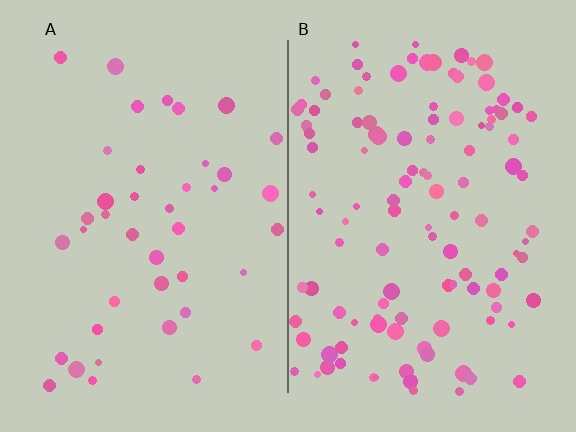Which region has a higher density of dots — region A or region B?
B (the right).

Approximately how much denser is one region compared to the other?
Approximately 2.9× — region B over region A.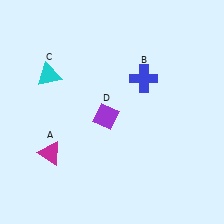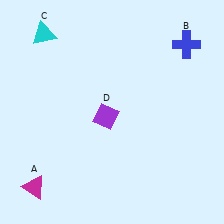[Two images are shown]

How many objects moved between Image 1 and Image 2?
3 objects moved between the two images.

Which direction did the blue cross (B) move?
The blue cross (B) moved right.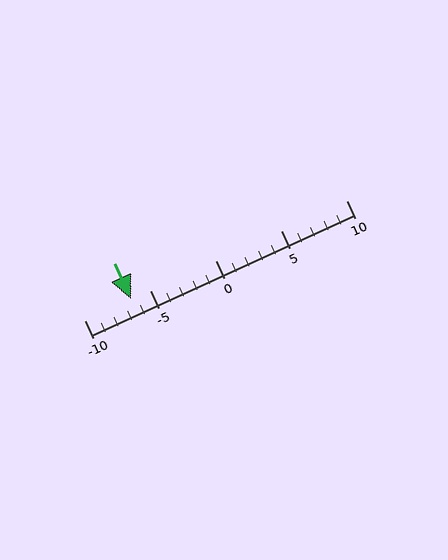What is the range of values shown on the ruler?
The ruler shows values from -10 to 10.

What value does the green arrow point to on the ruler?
The green arrow points to approximately -6.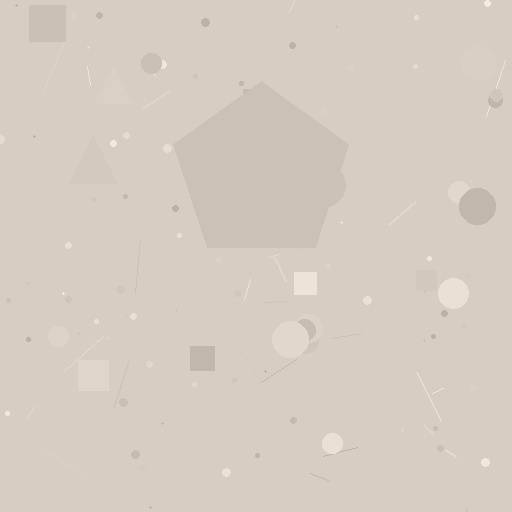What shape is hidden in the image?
A pentagon is hidden in the image.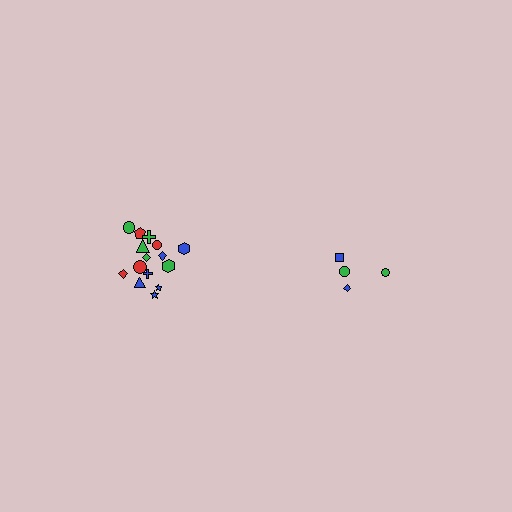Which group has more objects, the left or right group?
The left group.